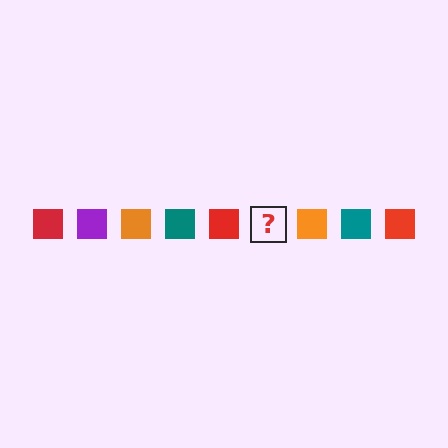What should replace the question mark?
The question mark should be replaced with a purple square.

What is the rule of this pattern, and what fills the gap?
The rule is that the pattern cycles through red, purple, orange, teal squares. The gap should be filled with a purple square.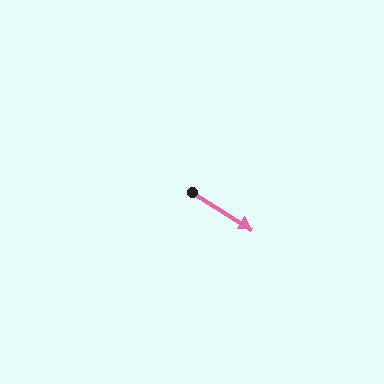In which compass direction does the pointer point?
Southeast.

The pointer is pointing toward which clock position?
Roughly 4 o'clock.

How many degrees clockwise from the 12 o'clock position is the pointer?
Approximately 122 degrees.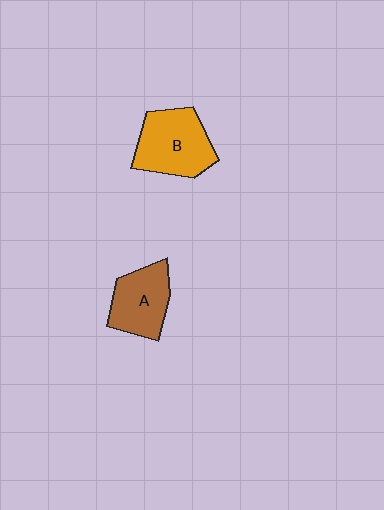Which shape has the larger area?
Shape B (orange).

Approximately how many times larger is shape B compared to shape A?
Approximately 1.2 times.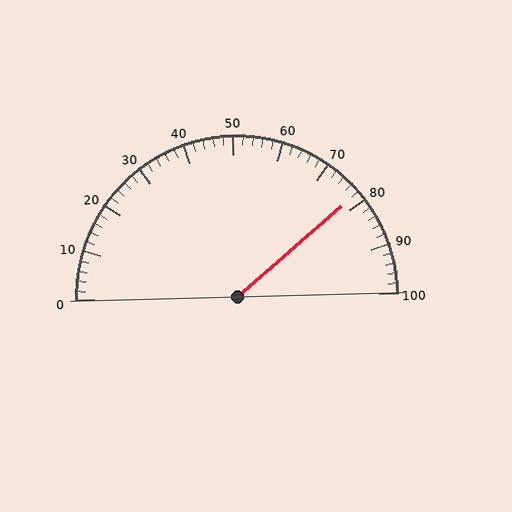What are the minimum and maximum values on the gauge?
The gauge ranges from 0 to 100.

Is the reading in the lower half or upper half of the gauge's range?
The reading is in the upper half of the range (0 to 100).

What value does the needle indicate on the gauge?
The needle indicates approximately 78.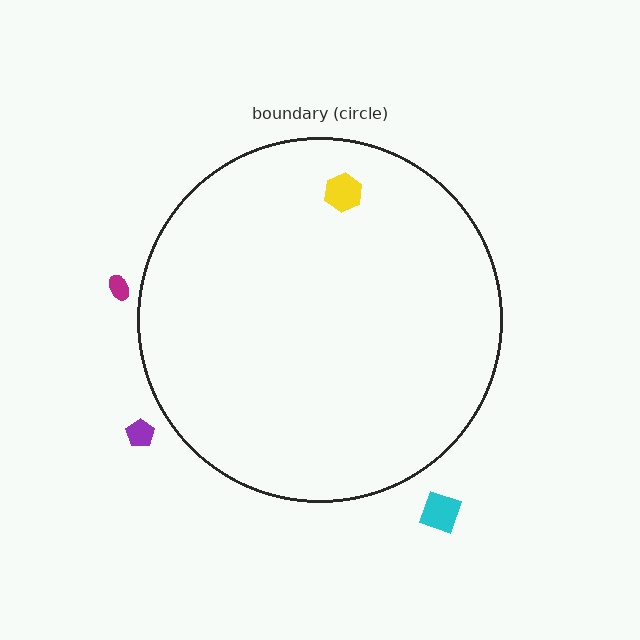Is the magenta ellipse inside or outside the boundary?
Outside.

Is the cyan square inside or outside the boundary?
Outside.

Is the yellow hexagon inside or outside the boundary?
Inside.